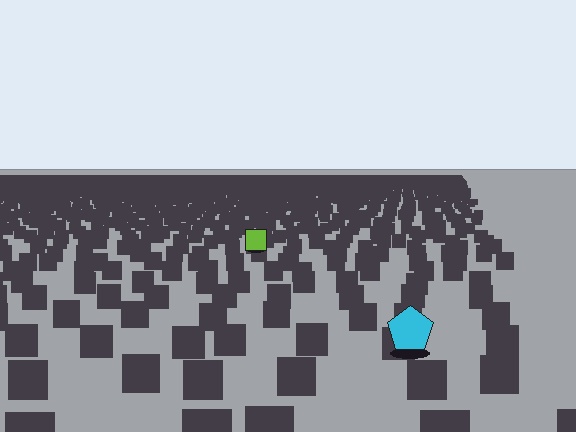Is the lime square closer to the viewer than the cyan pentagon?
No. The cyan pentagon is closer — you can tell from the texture gradient: the ground texture is coarser near it.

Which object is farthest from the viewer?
The lime square is farthest from the viewer. It appears smaller and the ground texture around it is denser.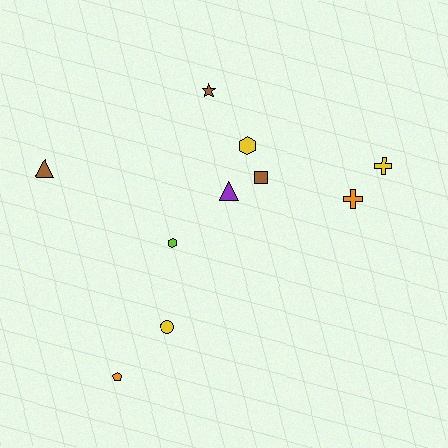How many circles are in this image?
There is 1 circle.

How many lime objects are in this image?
There is 1 lime object.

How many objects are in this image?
There are 10 objects.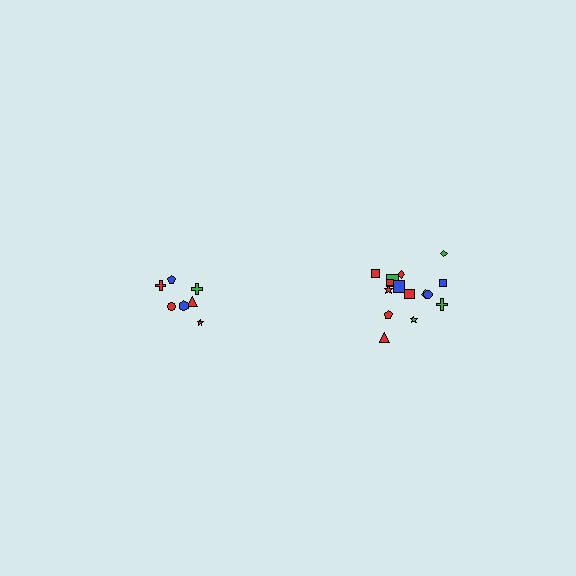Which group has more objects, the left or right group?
The right group.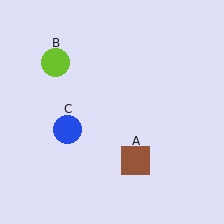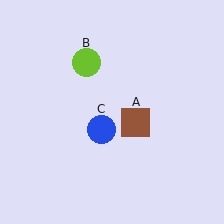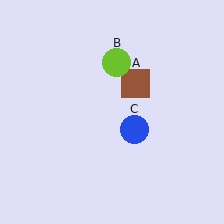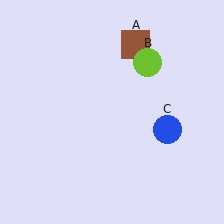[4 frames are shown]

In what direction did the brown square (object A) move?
The brown square (object A) moved up.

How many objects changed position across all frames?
3 objects changed position: brown square (object A), lime circle (object B), blue circle (object C).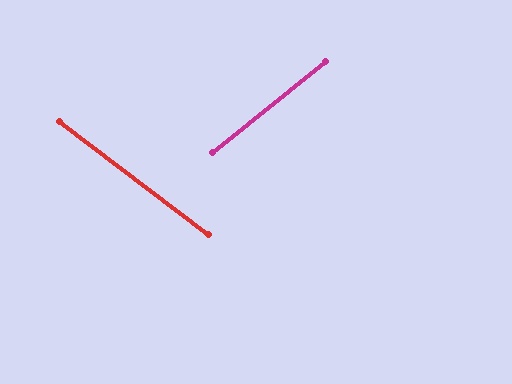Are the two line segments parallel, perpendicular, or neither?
Neither parallel nor perpendicular — they differ by about 76°.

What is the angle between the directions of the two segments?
Approximately 76 degrees.